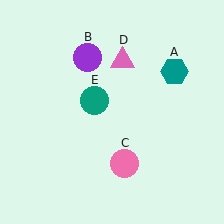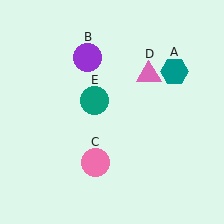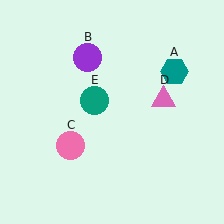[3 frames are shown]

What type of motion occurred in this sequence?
The pink circle (object C), pink triangle (object D) rotated clockwise around the center of the scene.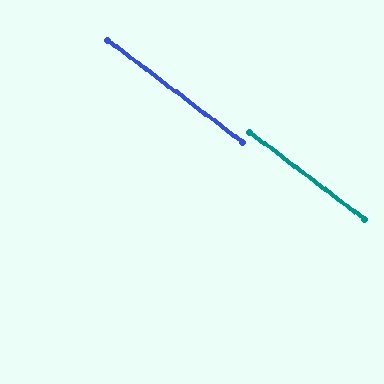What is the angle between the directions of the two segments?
Approximately 0 degrees.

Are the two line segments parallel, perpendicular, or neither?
Parallel — their directions differ by only 0.3°.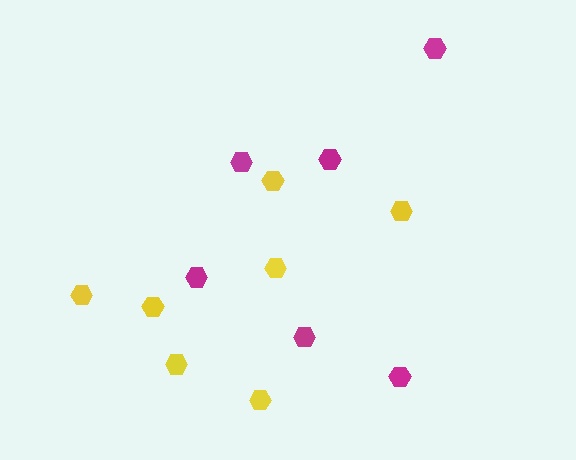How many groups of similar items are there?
There are 2 groups: one group of magenta hexagons (6) and one group of yellow hexagons (7).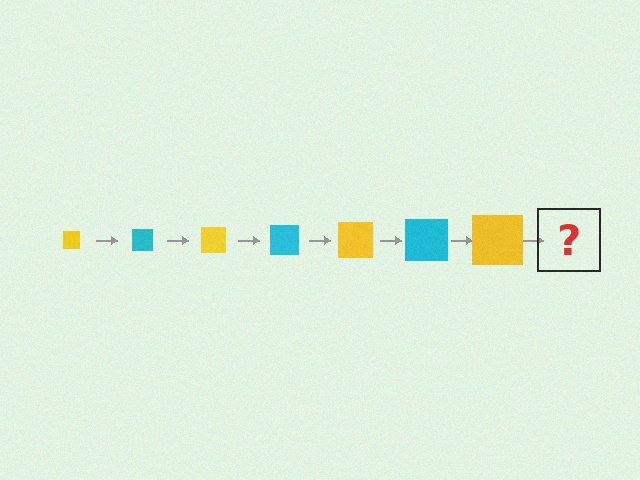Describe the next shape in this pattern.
It should be a cyan square, larger than the previous one.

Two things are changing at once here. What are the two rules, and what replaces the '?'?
The two rules are that the square grows larger each step and the color cycles through yellow and cyan. The '?' should be a cyan square, larger than the previous one.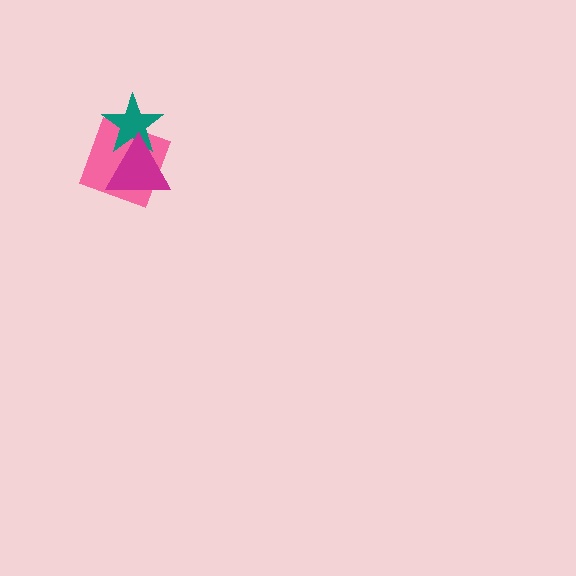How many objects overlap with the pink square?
2 objects overlap with the pink square.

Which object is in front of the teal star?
The magenta triangle is in front of the teal star.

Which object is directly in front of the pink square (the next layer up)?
The teal star is directly in front of the pink square.